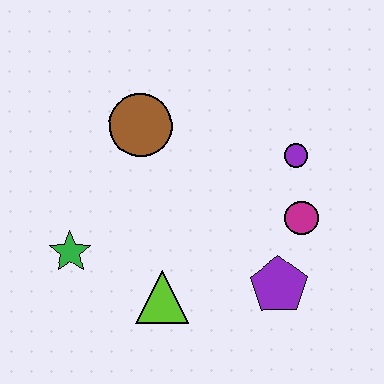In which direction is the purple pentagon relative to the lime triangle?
The purple pentagon is to the right of the lime triangle.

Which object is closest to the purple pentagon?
The magenta circle is closest to the purple pentagon.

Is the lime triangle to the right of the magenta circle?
No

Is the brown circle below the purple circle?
No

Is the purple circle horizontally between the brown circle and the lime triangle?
No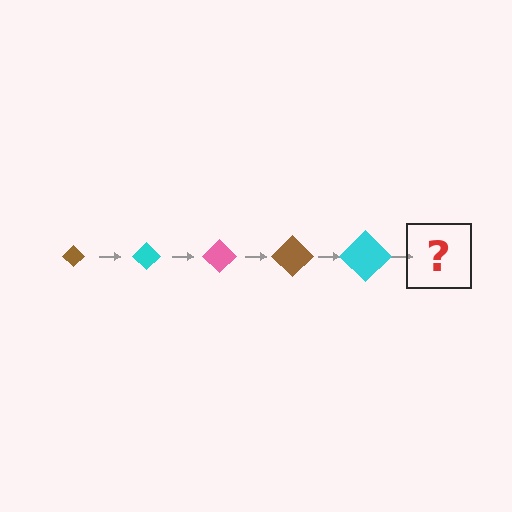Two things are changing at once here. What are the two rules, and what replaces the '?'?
The two rules are that the diamond grows larger each step and the color cycles through brown, cyan, and pink. The '?' should be a pink diamond, larger than the previous one.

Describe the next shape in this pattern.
It should be a pink diamond, larger than the previous one.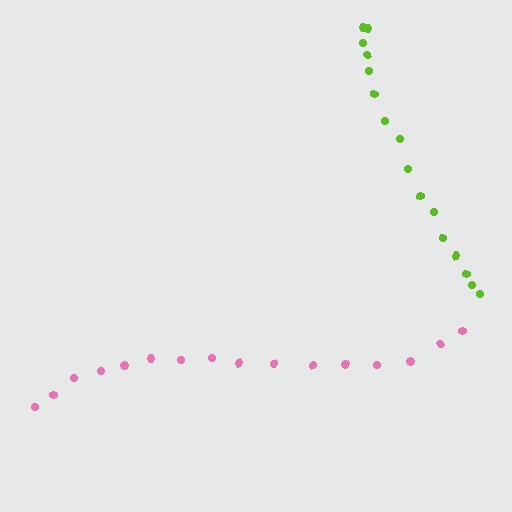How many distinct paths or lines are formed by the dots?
There are 2 distinct paths.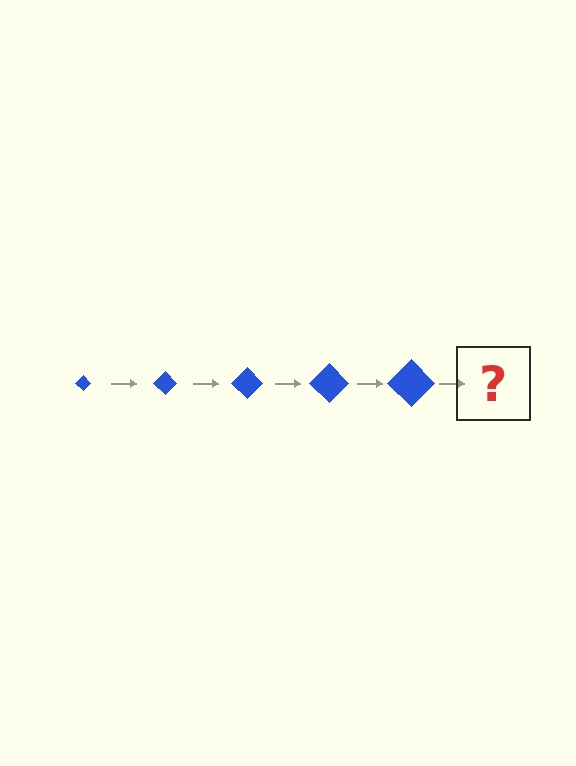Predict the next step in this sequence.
The next step is a blue diamond, larger than the previous one.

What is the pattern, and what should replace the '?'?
The pattern is that the diamond gets progressively larger each step. The '?' should be a blue diamond, larger than the previous one.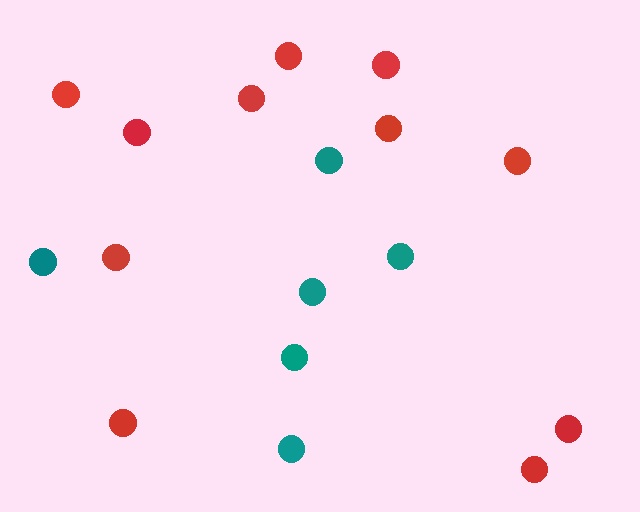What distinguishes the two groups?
There are 2 groups: one group of teal circles (6) and one group of red circles (11).